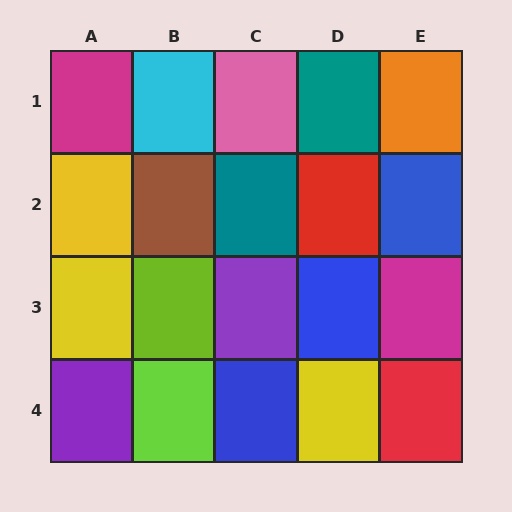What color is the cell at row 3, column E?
Magenta.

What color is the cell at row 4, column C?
Blue.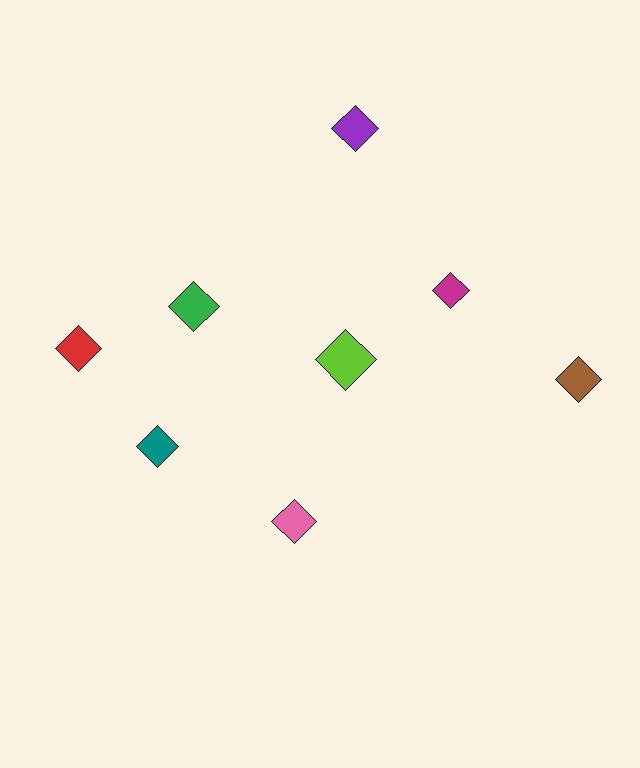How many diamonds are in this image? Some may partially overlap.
There are 8 diamonds.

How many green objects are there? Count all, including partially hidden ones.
There is 1 green object.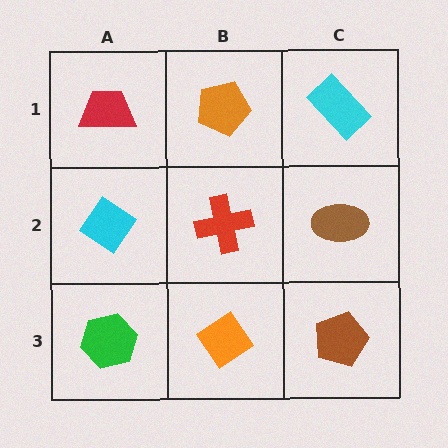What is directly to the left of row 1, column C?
An orange pentagon.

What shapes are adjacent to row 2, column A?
A red trapezoid (row 1, column A), a green hexagon (row 3, column A), a red cross (row 2, column B).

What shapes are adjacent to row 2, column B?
An orange pentagon (row 1, column B), an orange diamond (row 3, column B), a cyan diamond (row 2, column A), a brown ellipse (row 2, column C).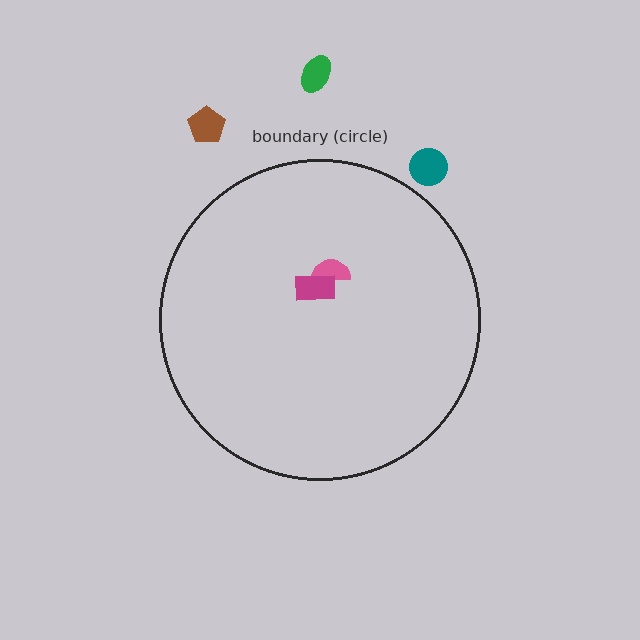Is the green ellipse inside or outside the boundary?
Outside.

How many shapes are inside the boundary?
2 inside, 3 outside.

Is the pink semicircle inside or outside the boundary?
Inside.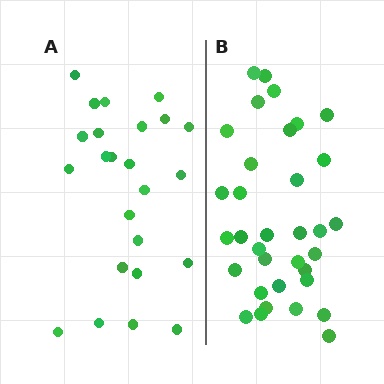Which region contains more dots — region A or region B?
Region B (the right region) has more dots.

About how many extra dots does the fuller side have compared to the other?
Region B has roughly 10 or so more dots than region A.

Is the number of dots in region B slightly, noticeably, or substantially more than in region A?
Region B has noticeably more, but not dramatically so. The ratio is roughly 1.4 to 1.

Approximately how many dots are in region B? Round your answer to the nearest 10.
About 30 dots. (The exact count is 34, which rounds to 30.)